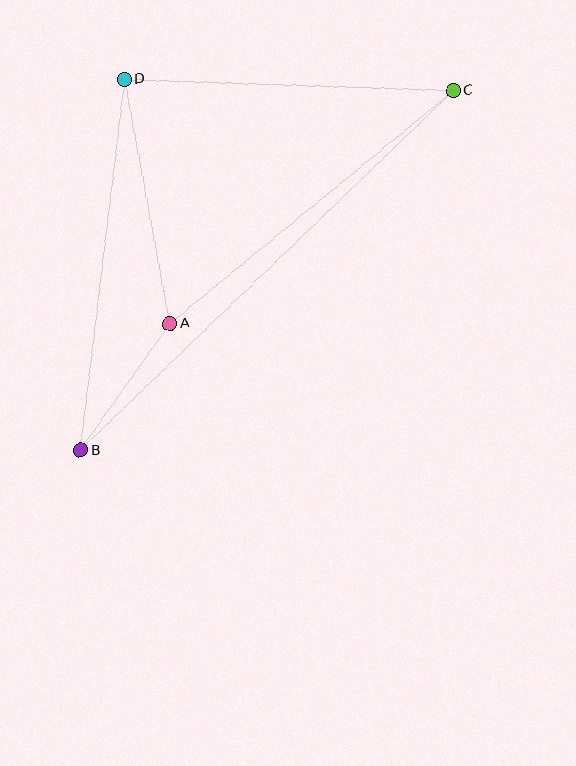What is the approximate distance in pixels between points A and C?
The distance between A and C is approximately 366 pixels.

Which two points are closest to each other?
Points A and B are closest to each other.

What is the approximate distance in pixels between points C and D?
The distance between C and D is approximately 329 pixels.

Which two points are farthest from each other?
Points B and C are farthest from each other.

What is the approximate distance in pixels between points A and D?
The distance between A and D is approximately 248 pixels.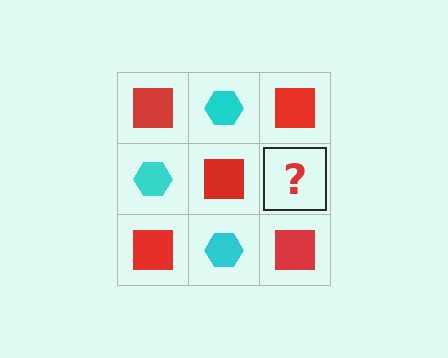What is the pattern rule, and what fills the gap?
The rule is that it alternates red square and cyan hexagon in a checkerboard pattern. The gap should be filled with a cyan hexagon.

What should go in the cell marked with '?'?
The missing cell should contain a cyan hexagon.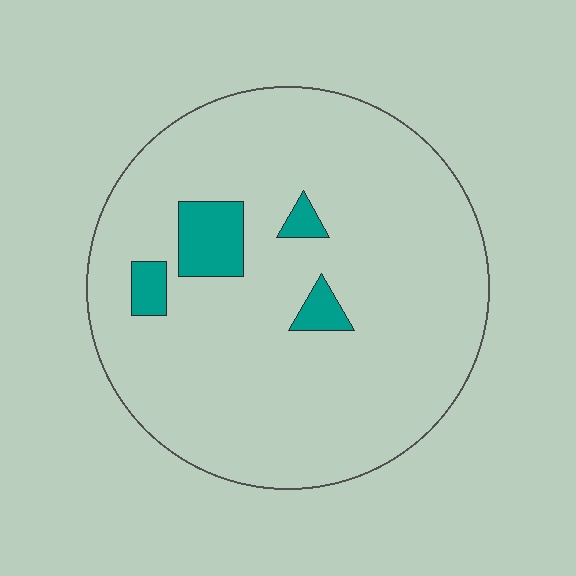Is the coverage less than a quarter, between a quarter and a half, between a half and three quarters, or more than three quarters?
Less than a quarter.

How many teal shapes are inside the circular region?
4.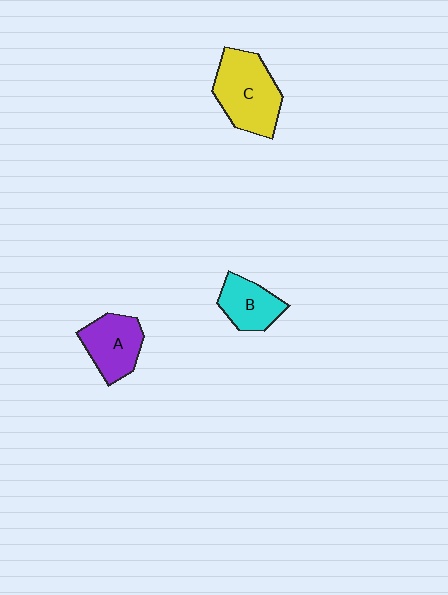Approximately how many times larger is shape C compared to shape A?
Approximately 1.4 times.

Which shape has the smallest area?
Shape B (cyan).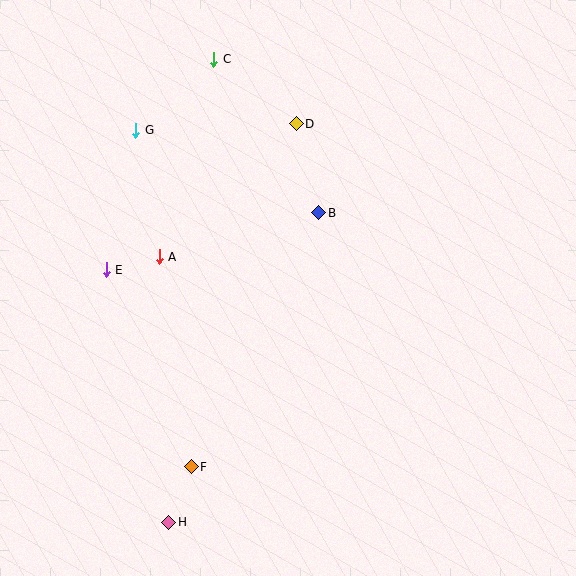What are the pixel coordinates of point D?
Point D is at (296, 124).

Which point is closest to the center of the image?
Point B at (319, 213) is closest to the center.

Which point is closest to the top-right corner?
Point D is closest to the top-right corner.